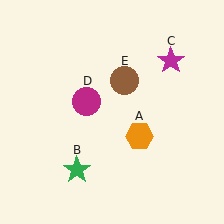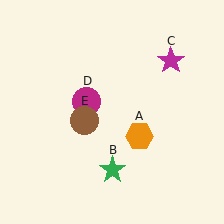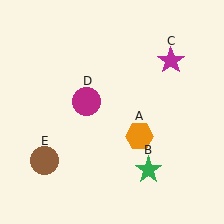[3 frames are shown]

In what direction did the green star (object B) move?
The green star (object B) moved right.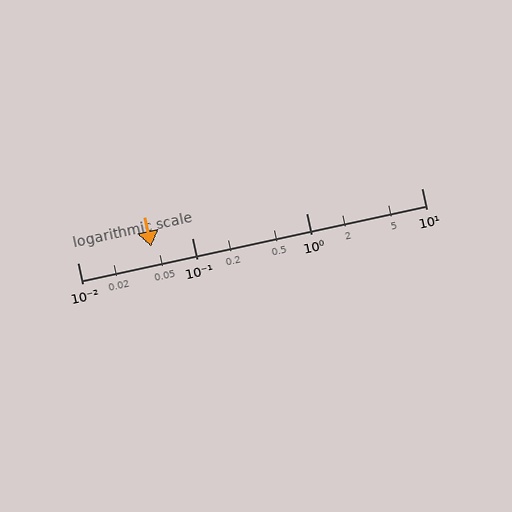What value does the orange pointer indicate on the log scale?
The pointer indicates approximately 0.044.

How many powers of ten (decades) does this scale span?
The scale spans 3 decades, from 0.01 to 10.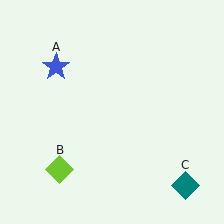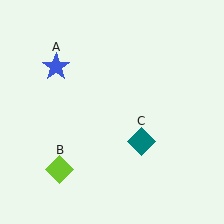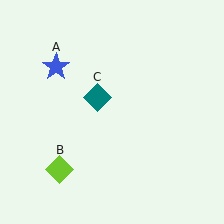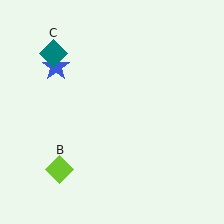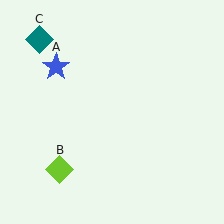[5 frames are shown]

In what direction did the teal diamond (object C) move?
The teal diamond (object C) moved up and to the left.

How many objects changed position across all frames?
1 object changed position: teal diamond (object C).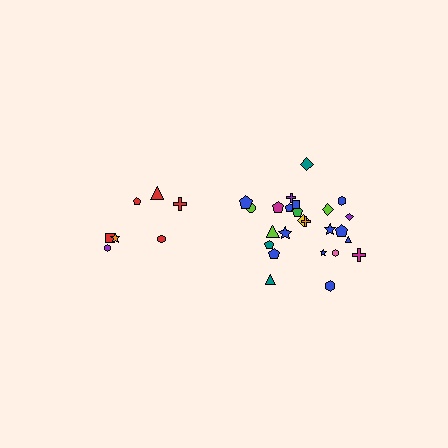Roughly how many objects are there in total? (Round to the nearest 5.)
Roughly 30 objects in total.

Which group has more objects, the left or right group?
The right group.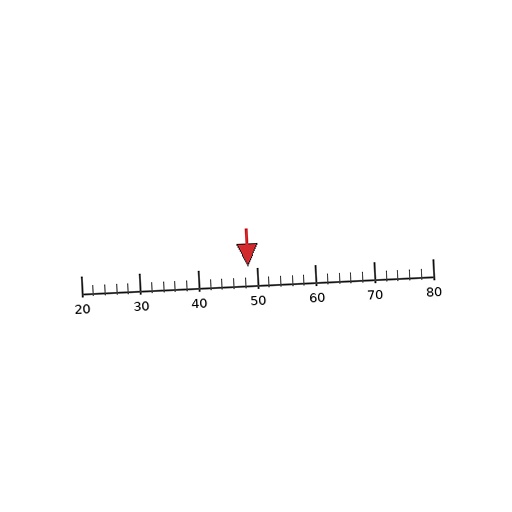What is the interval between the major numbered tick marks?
The major tick marks are spaced 10 units apart.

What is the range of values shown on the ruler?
The ruler shows values from 20 to 80.